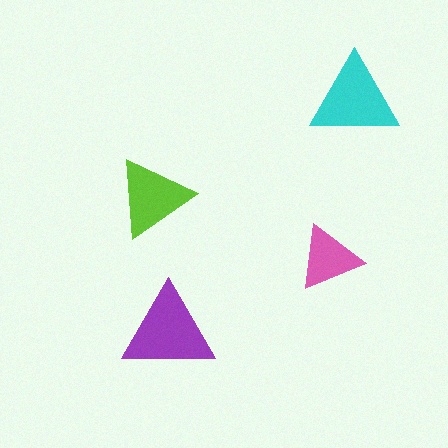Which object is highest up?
The cyan triangle is topmost.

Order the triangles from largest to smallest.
the purple one, the cyan one, the lime one, the pink one.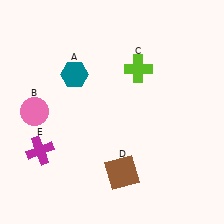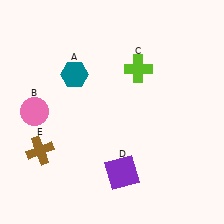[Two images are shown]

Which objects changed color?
D changed from brown to purple. E changed from magenta to brown.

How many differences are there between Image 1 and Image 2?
There are 2 differences between the two images.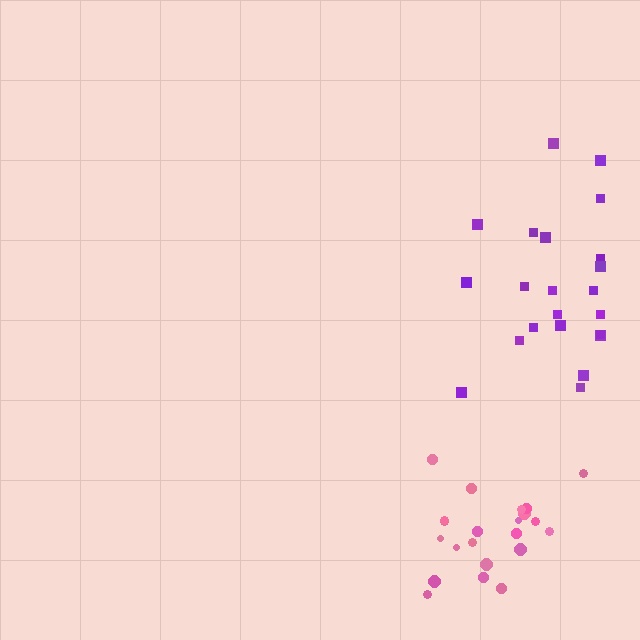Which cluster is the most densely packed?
Pink.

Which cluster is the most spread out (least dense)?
Purple.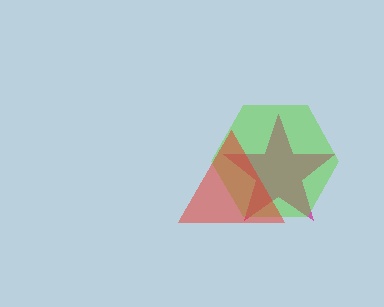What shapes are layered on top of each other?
The layered shapes are: a magenta star, a lime hexagon, a red triangle.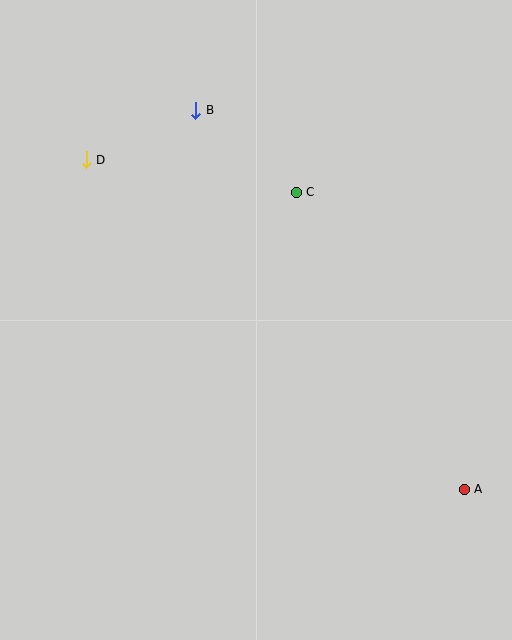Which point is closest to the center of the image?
Point C at (296, 192) is closest to the center.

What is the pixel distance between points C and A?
The distance between C and A is 341 pixels.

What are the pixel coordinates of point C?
Point C is at (296, 192).